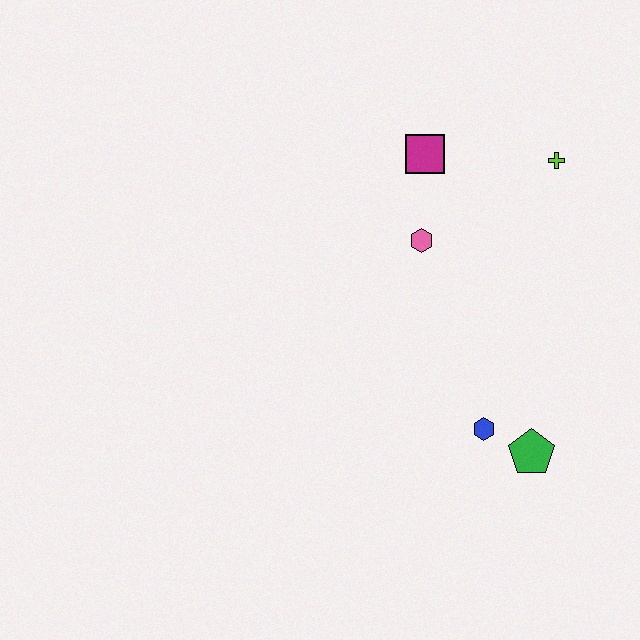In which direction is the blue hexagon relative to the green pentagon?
The blue hexagon is to the left of the green pentagon.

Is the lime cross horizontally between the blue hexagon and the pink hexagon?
No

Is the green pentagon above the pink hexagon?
No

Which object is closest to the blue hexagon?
The green pentagon is closest to the blue hexagon.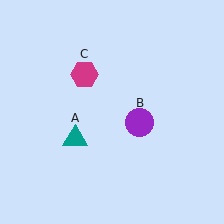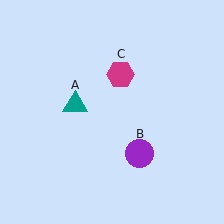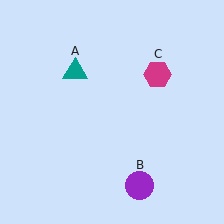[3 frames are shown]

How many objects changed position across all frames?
3 objects changed position: teal triangle (object A), purple circle (object B), magenta hexagon (object C).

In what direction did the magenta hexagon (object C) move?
The magenta hexagon (object C) moved right.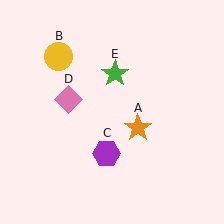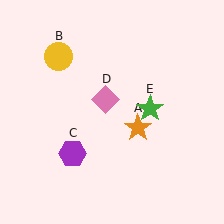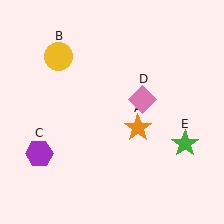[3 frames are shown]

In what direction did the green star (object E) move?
The green star (object E) moved down and to the right.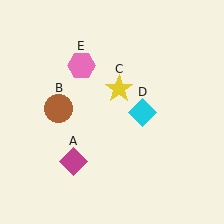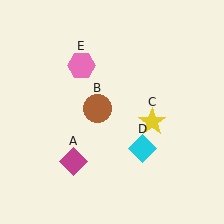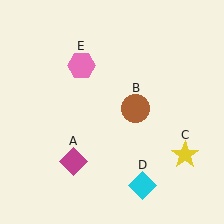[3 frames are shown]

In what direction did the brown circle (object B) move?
The brown circle (object B) moved right.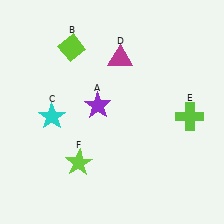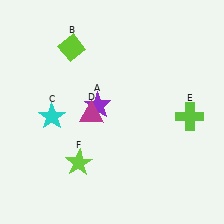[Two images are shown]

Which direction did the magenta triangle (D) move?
The magenta triangle (D) moved down.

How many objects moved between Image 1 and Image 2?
1 object moved between the two images.